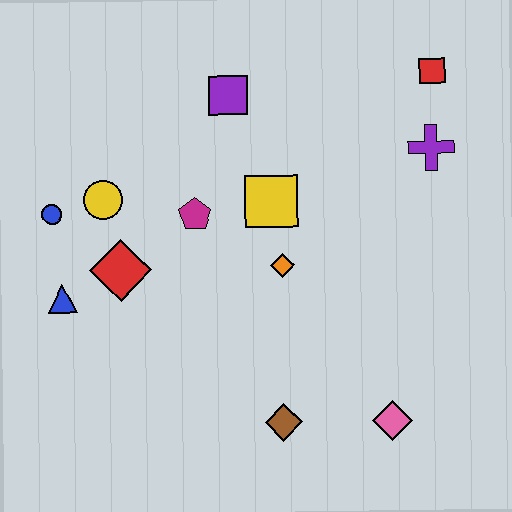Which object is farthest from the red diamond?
The red square is farthest from the red diamond.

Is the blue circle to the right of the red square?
No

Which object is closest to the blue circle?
The yellow circle is closest to the blue circle.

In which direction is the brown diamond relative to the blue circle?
The brown diamond is to the right of the blue circle.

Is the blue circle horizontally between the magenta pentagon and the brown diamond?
No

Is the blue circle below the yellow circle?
Yes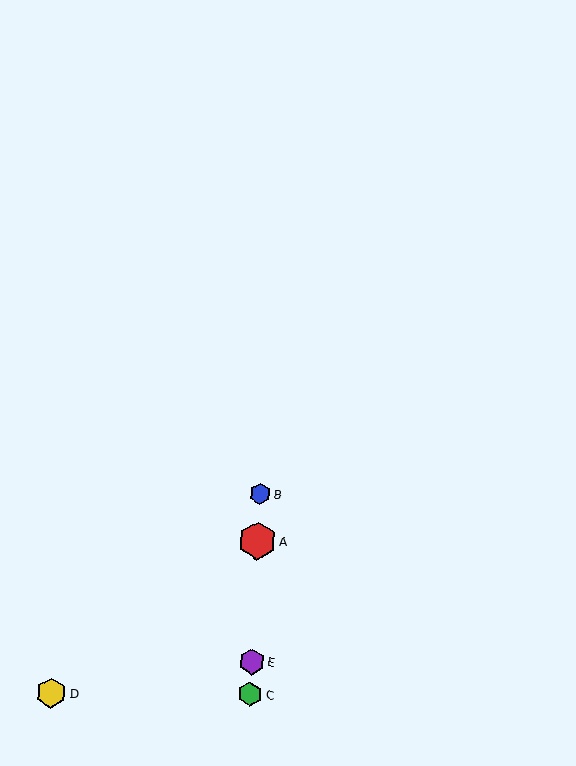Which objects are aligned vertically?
Objects A, B, C, E are aligned vertically.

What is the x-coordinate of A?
Object A is at x≈258.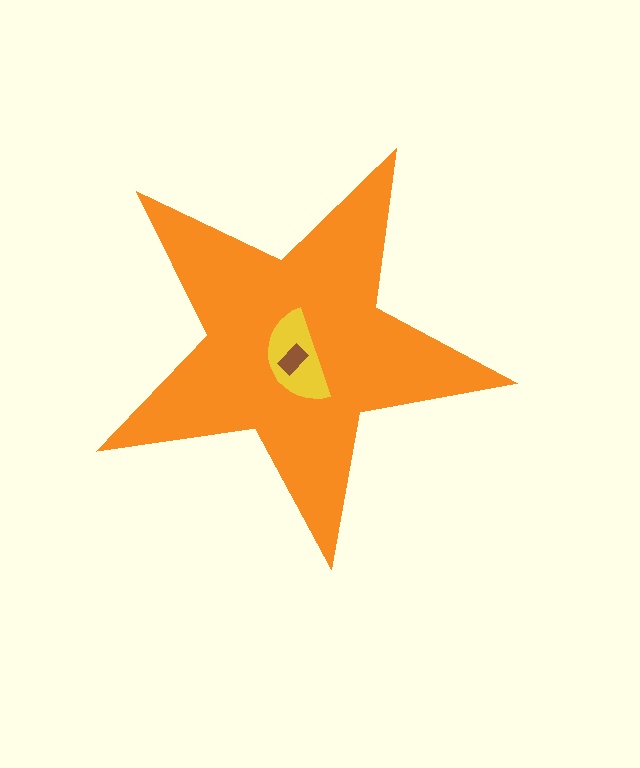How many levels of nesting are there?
3.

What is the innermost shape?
The brown rectangle.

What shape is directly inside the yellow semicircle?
The brown rectangle.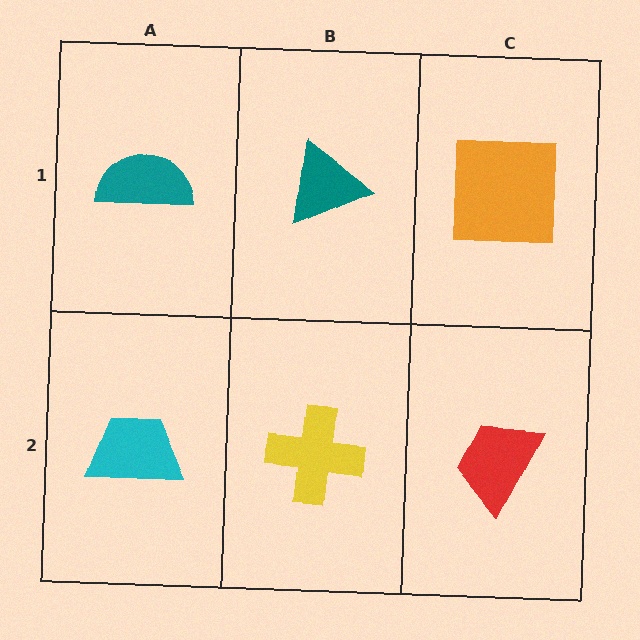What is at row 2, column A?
A cyan trapezoid.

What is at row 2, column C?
A red trapezoid.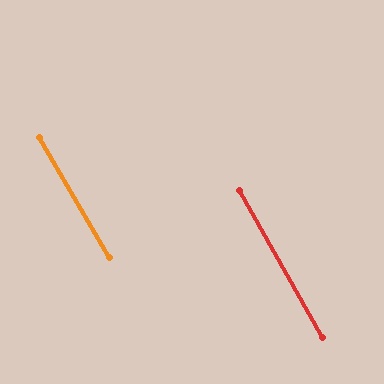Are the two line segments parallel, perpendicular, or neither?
Parallel — their directions differ by only 0.7°.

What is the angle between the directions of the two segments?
Approximately 1 degree.